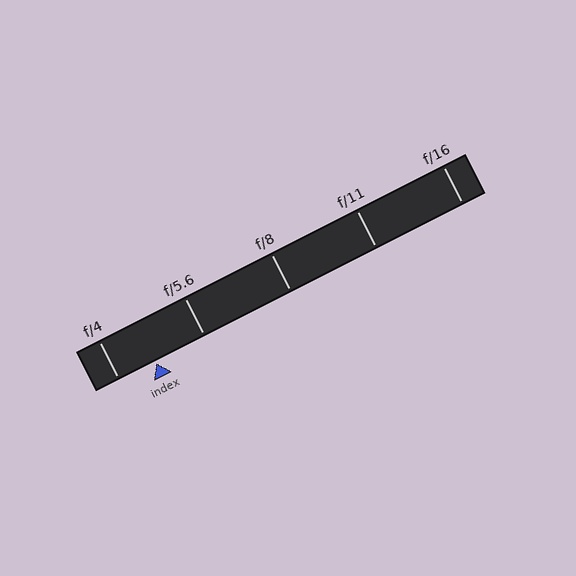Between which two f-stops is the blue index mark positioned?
The index mark is between f/4 and f/5.6.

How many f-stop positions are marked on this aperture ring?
There are 5 f-stop positions marked.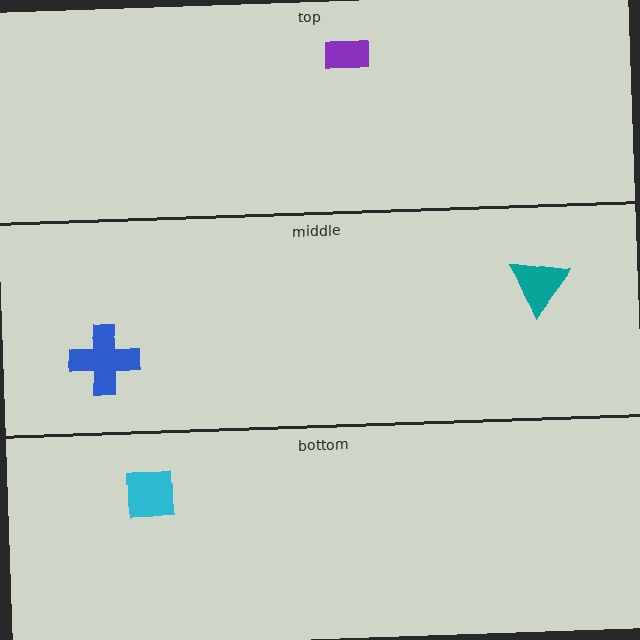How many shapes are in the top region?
1.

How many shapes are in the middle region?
2.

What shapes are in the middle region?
The teal triangle, the blue cross.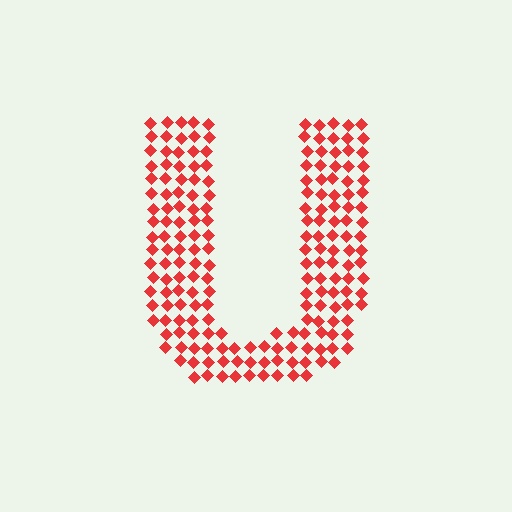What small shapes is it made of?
It is made of small diamonds.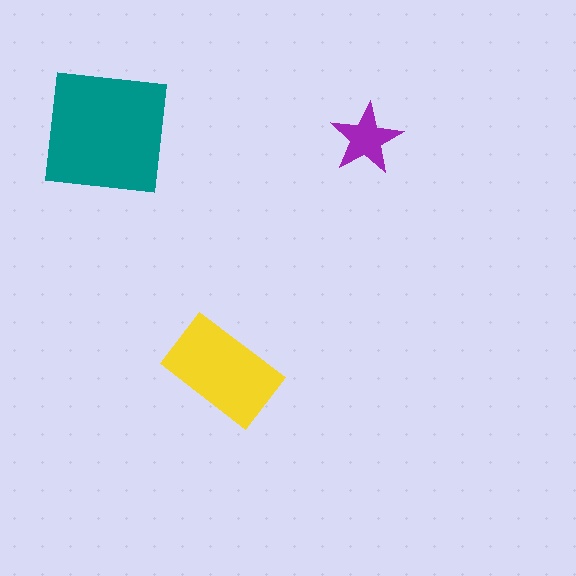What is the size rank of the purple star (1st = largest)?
3rd.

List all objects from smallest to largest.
The purple star, the yellow rectangle, the teal square.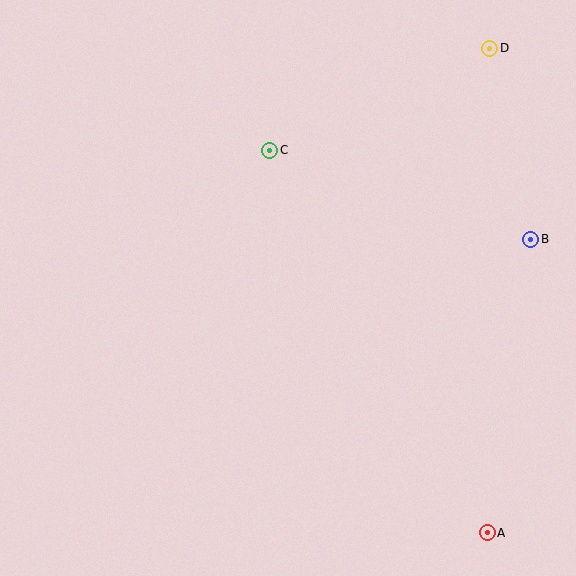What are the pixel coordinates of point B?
Point B is at (531, 239).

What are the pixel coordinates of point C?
Point C is at (270, 150).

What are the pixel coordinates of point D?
Point D is at (490, 48).